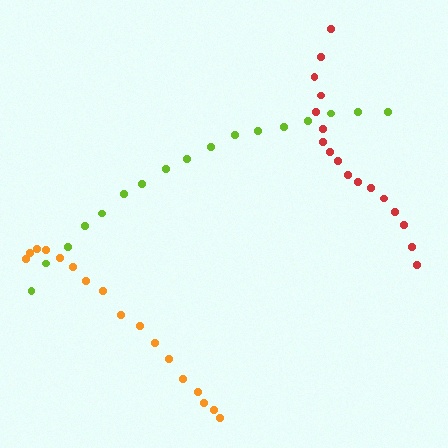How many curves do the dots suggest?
There are 3 distinct paths.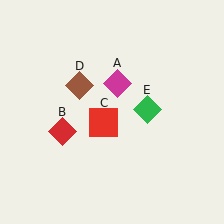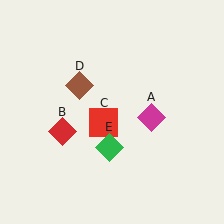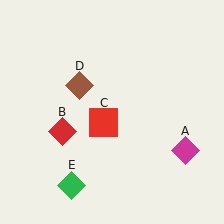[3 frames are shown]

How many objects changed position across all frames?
2 objects changed position: magenta diamond (object A), green diamond (object E).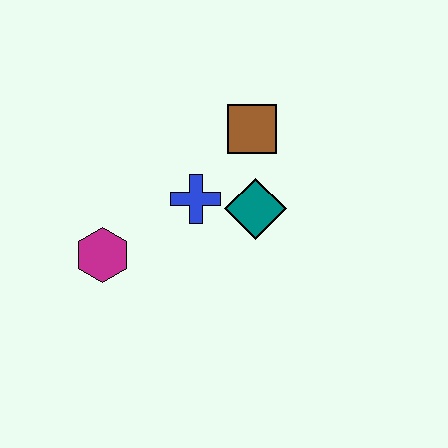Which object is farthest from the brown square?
The magenta hexagon is farthest from the brown square.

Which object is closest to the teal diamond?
The blue cross is closest to the teal diamond.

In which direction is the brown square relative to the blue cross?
The brown square is above the blue cross.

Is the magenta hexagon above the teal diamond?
No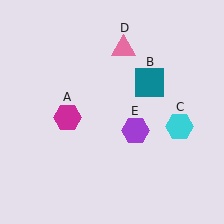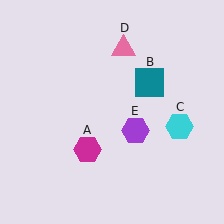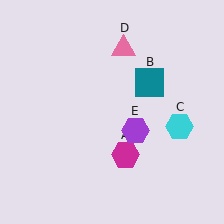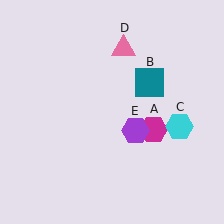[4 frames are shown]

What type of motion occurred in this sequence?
The magenta hexagon (object A) rotated counterclockwise around the center of the scene.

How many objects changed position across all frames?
1 object changed position: magenta hexagon (object A).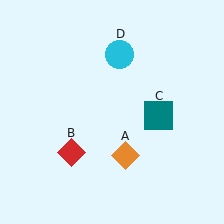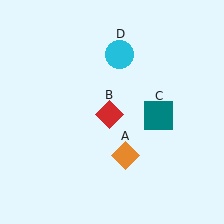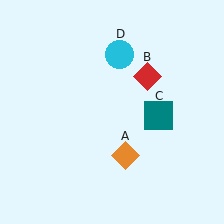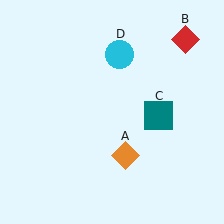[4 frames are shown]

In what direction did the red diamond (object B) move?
The red diamond (object B) moved up and to the right.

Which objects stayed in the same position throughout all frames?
Orange diamond (object A) and teal square (object C) and cyan circle (object D) remained stationary.